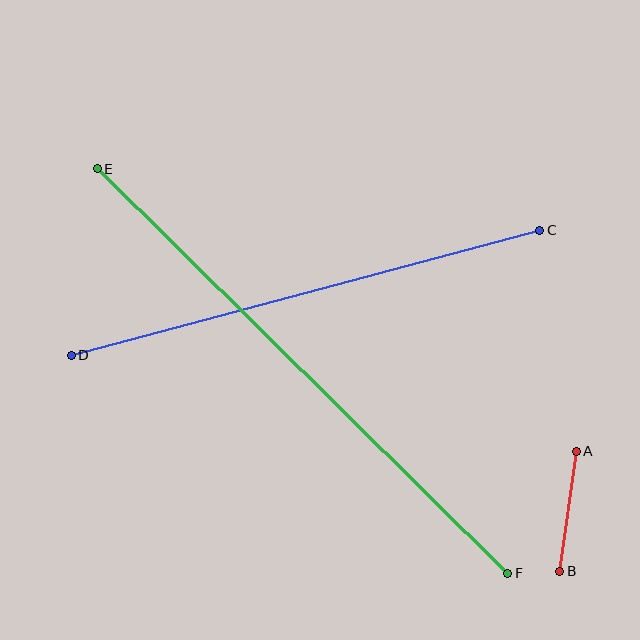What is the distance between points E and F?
The distance is approximately 577 pixels.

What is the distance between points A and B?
The distance is approximately 121 pixels.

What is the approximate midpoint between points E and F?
The midpoint is at approximately (303, 371) pixels.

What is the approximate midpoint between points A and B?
The midpoint is at approximately (568, 511) pixels.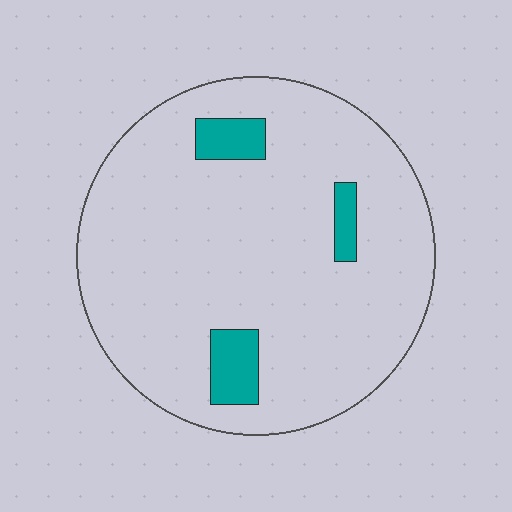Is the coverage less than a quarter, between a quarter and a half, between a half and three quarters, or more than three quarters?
Less than a quarter.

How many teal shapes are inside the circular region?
3.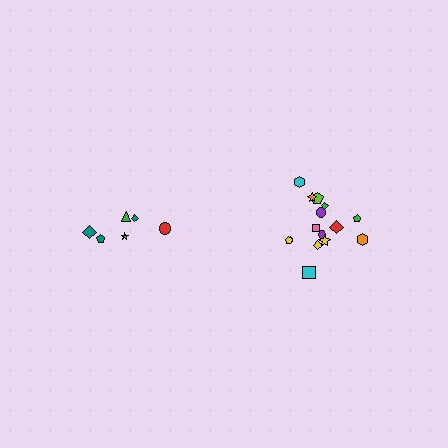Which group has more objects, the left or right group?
The right group.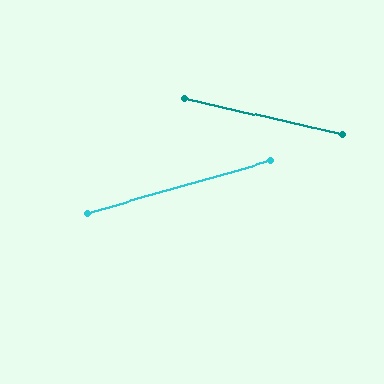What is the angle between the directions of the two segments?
Approximately 29 degrees.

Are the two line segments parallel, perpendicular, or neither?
Neither parallel nor perpendicular — they differ by about 29°.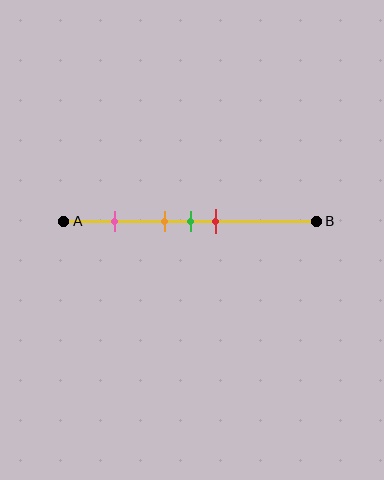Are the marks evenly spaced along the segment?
No, the marks are not evenly spaced.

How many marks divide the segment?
There are 4 marks dividing the segment.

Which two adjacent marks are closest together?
The orange and green marks are the closest adjacent pair.